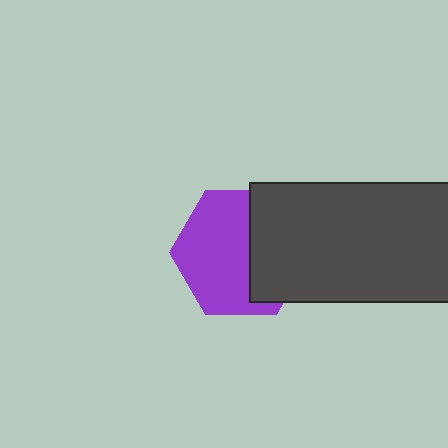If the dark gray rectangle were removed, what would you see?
You would see the complete purple hexagon.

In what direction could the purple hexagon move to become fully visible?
The purple hexagon could move left. That would shift it out from behind the dark gray rectangle entirely.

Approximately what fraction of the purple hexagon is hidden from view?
Roughly 39% of the purple hexagon is hidden behind the dark gray rectangle.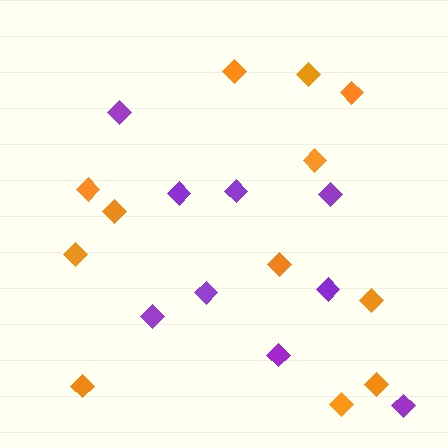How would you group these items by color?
There are 2 groups: one group of orange diamonds (12) and one group of purple diamonds (9).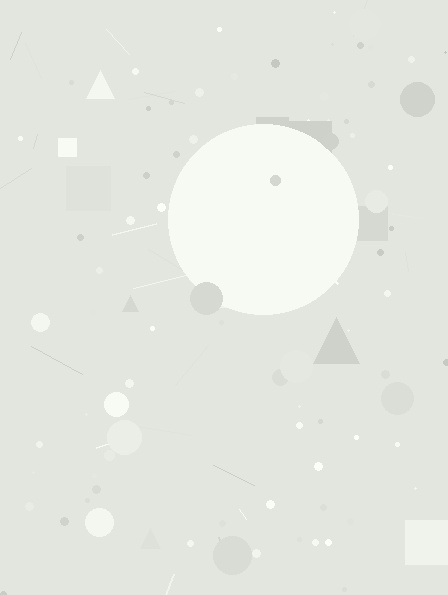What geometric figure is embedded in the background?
A circle is embedded in the background.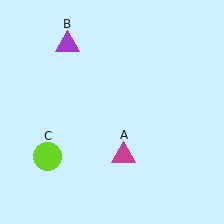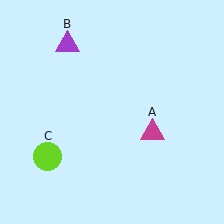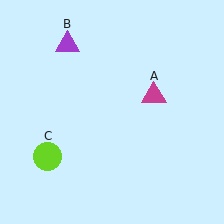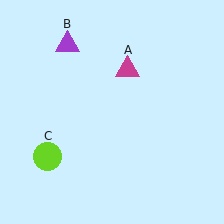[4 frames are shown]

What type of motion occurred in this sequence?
The magenta triangle (object A) rotated counterclockwise around the center of the scene.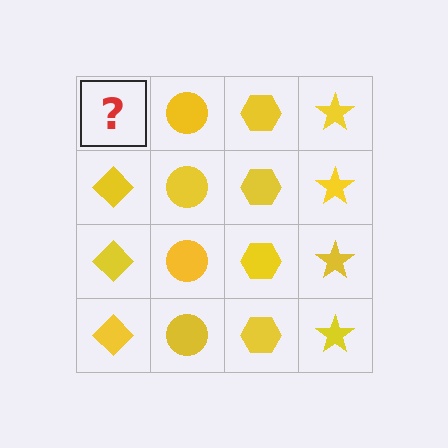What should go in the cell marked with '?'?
The missing cell should contain a yellow diamond.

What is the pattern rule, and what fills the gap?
The rule is that each column has a consistent shape. The gap should be filled with a yellow diamond.